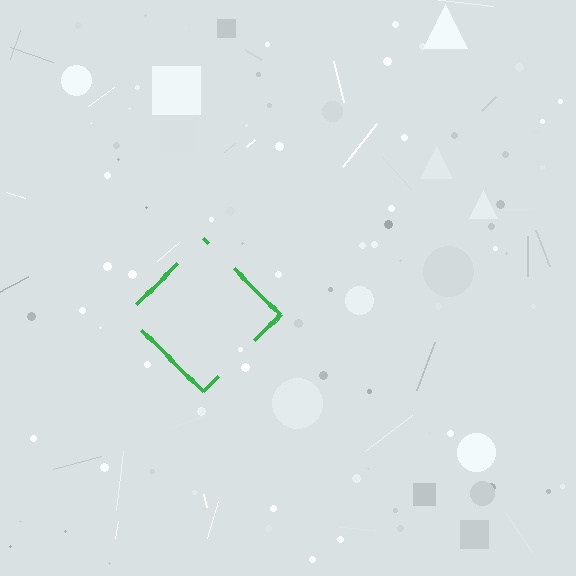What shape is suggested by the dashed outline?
The dashed outline suggests a diamond.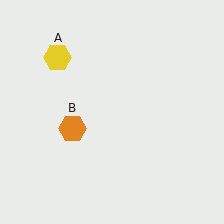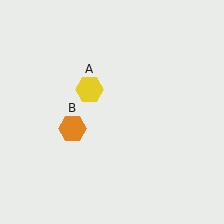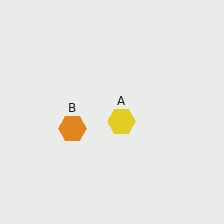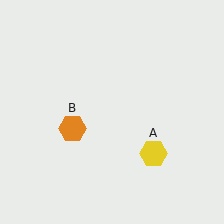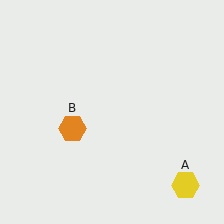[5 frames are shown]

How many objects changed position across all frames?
1 object changed position: yellow hexagon (object A).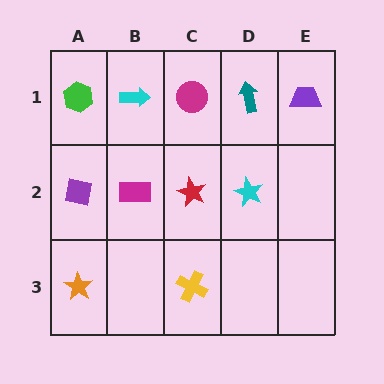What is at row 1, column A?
A green hexagon.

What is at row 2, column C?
A red star.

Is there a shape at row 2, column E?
No, that cell is empty.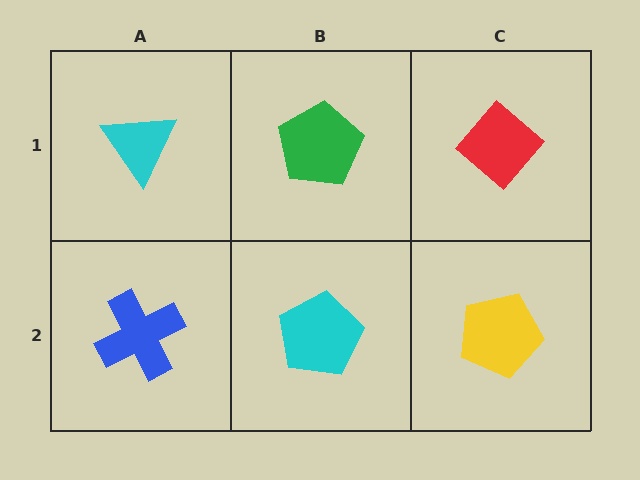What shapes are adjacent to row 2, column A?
A cyan triangle (row 1, column A), a cyan pentagon (row 2, column B).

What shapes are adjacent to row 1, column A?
A blue cross (row 2, column A), a green pentagon (row 1, column B).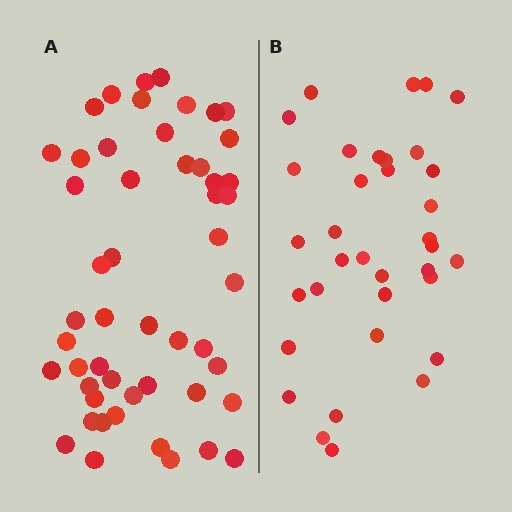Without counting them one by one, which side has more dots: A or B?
Region A (the left region) has more dots.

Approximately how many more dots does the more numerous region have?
Region A has approximately 15 more dots than region B.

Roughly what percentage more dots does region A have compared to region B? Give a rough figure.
About 45% more.